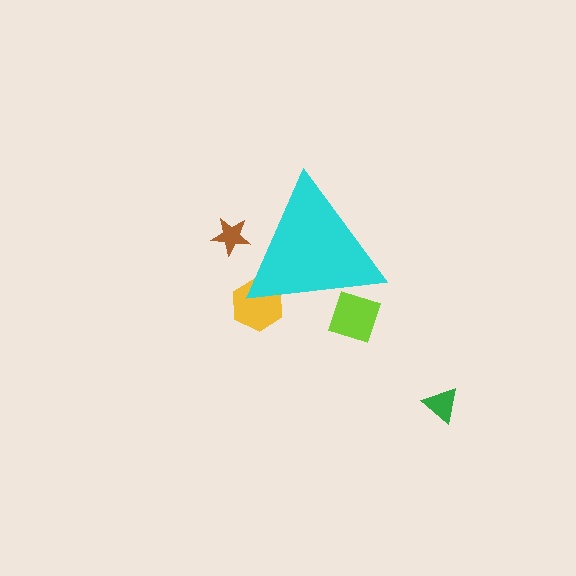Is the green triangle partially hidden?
No, the green triangle is fully visible.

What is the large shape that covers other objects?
A cyan triangle.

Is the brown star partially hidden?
Yes, the brown star is partially hidden behind the cyan triangle.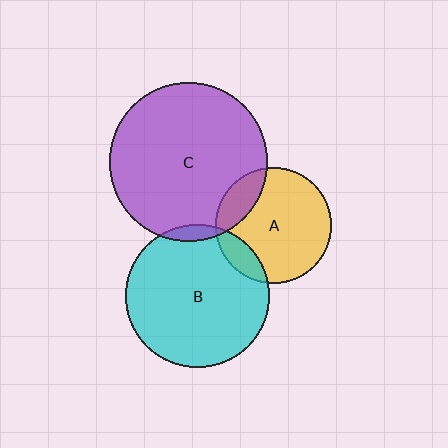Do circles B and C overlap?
Yes.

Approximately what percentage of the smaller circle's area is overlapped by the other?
Approximately 5%.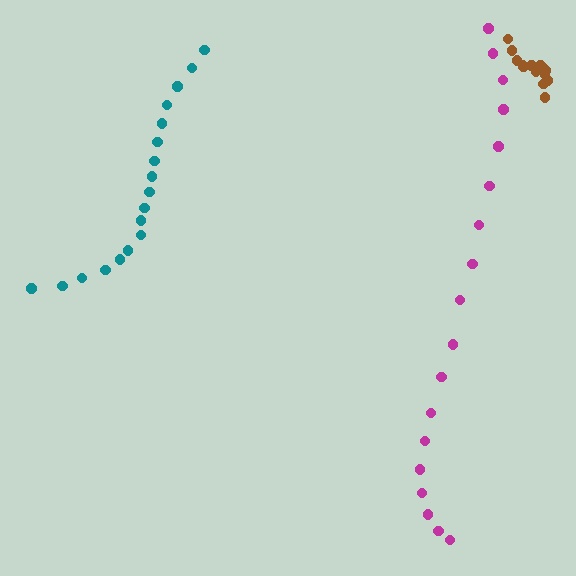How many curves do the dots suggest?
There are 3 distinct paths.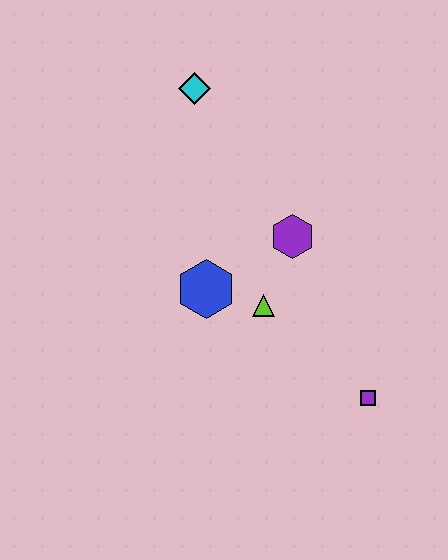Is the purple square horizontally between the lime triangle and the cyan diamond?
No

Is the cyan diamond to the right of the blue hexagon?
No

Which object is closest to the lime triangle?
The blue hexagon is closest to the lime triangle.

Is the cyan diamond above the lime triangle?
Yes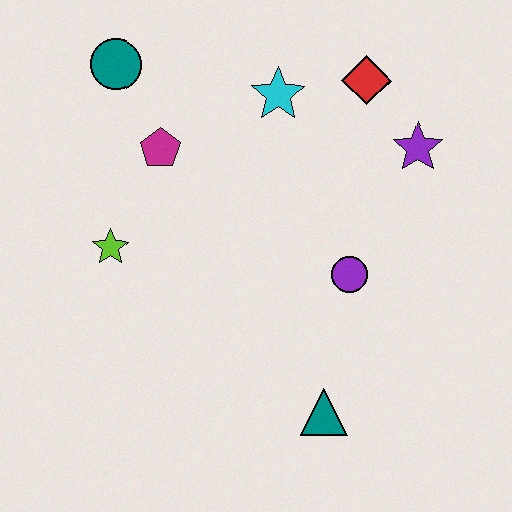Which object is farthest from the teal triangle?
The teal circle is farthest from the teal triangle.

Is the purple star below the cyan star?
Yes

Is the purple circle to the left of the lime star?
No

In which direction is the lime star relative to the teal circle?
The lime star is below the teal circle.